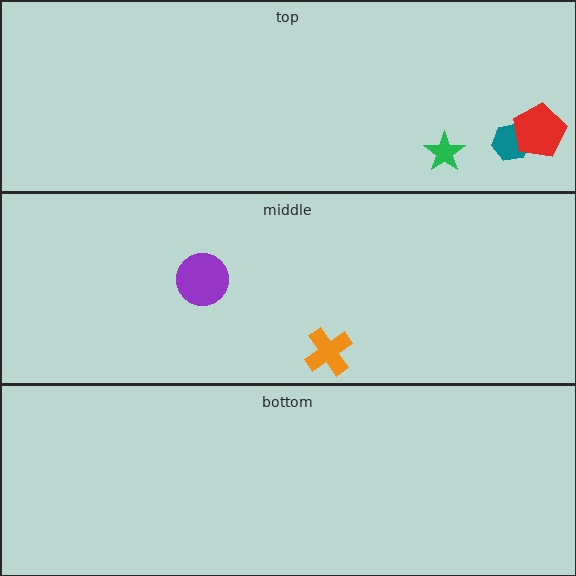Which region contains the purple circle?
The middle region.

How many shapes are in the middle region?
2.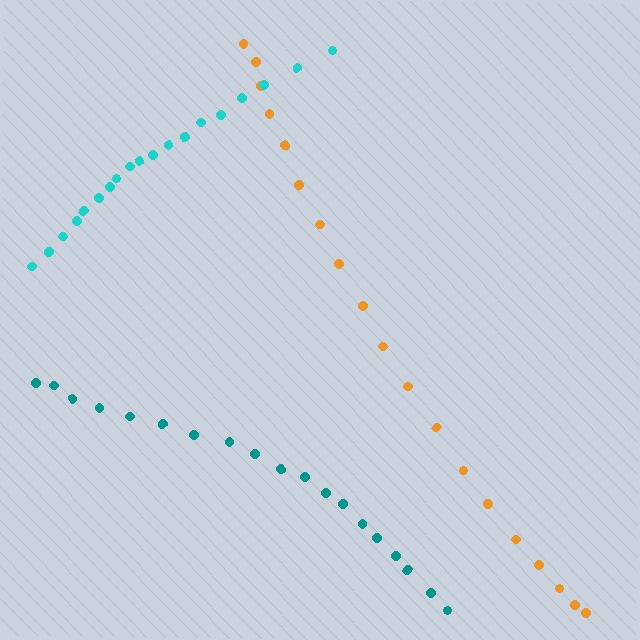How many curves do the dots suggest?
There are 3 distinct paths.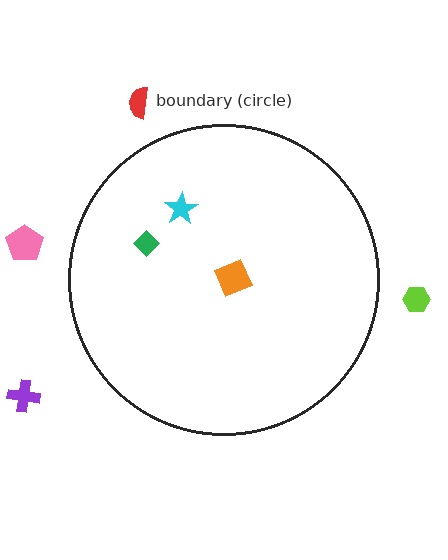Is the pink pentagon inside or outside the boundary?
Outside.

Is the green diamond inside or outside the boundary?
Inside.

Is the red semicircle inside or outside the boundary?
Outside.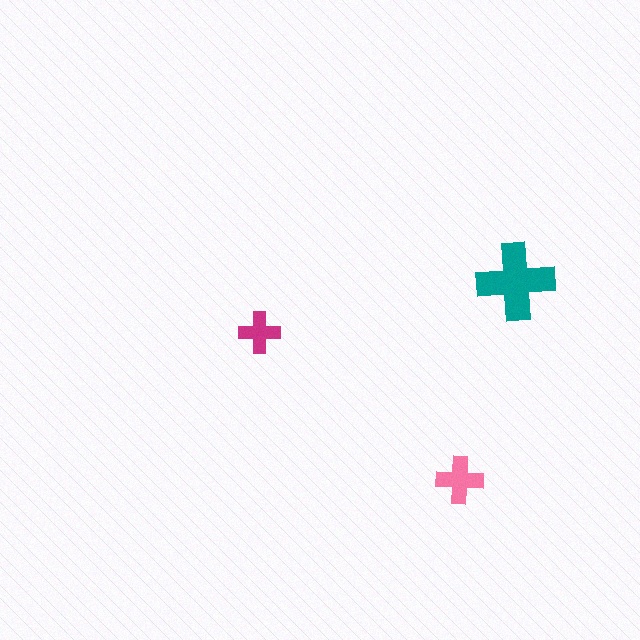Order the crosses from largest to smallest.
the teal one, the pink one, the magenta one.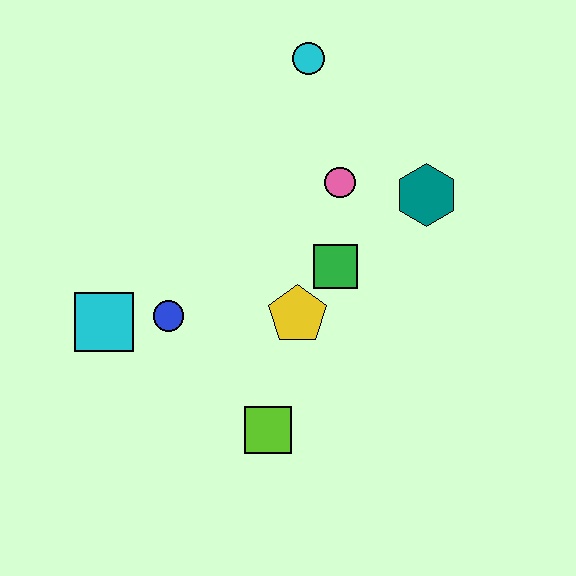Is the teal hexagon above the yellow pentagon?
Yes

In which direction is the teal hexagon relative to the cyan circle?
The teal hexagon is below the cyan circle.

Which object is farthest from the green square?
The cyan square is farthest from the green square.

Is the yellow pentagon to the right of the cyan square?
Yes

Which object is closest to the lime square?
The yellow pentagon is closest to the lime square.